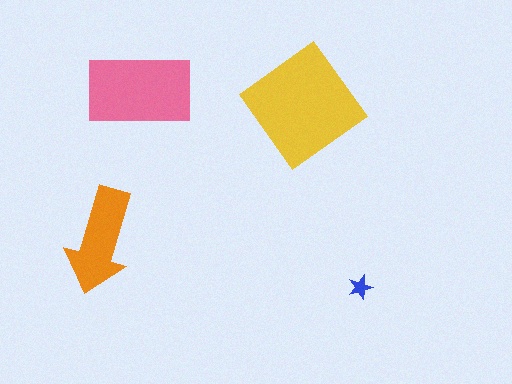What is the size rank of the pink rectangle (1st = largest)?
2nd.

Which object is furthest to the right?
The blue star is rightmost.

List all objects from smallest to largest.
The blue star, the orange arrow, the pink rectangle, the yellow diamond.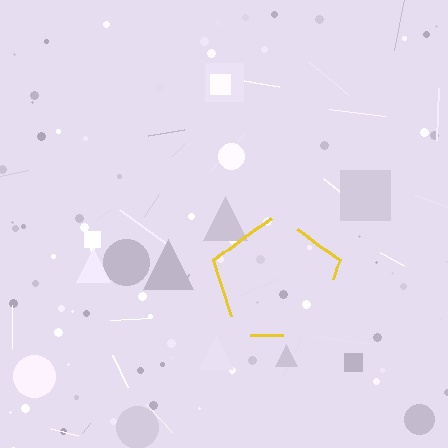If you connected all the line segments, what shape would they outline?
They would outline a pentagon.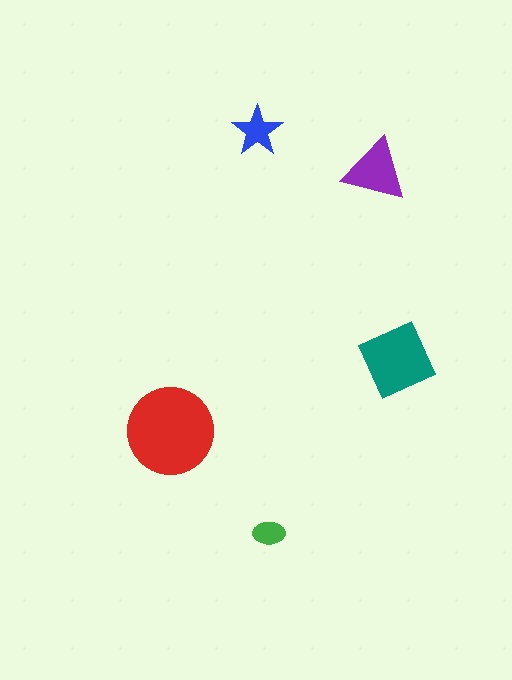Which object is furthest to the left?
The red circle is leftmost.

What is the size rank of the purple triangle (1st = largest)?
3rd.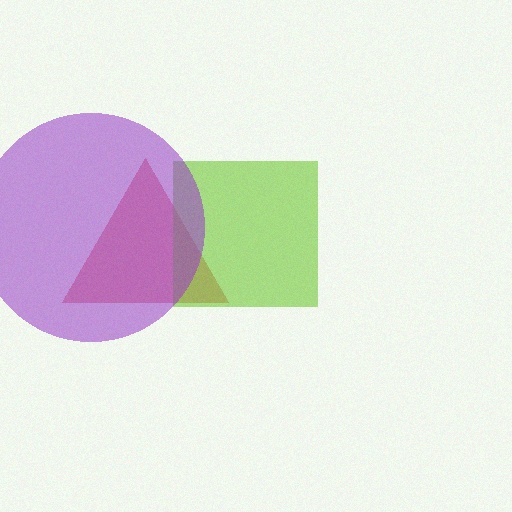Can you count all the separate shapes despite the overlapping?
Yes, there are 3 separate shapes.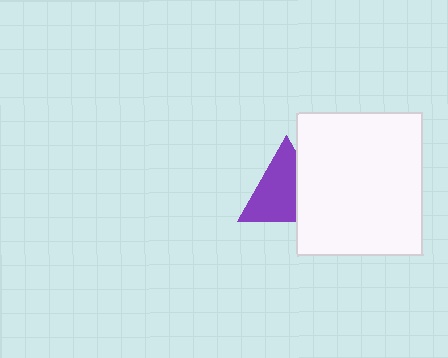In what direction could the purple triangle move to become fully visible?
The purple triangle could move left. That would shift it out from behind the white rectangle entirely.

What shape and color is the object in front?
The object in front is a white rectangle.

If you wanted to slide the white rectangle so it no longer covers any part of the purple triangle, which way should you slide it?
Slide it right — that is the most direct way to separate the two shapes.